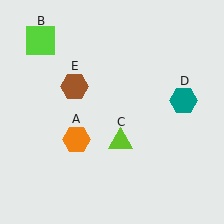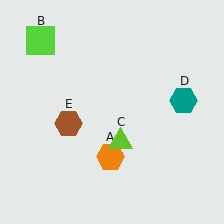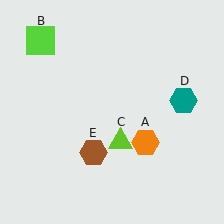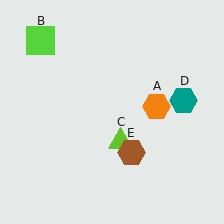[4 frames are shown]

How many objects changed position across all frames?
2 objects changed position: orange hexagon (object A), brown hexagon (object E).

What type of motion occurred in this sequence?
The orange hexagon (object A), brown hexagon (object E) rotated counterclockwise around the center of the scene.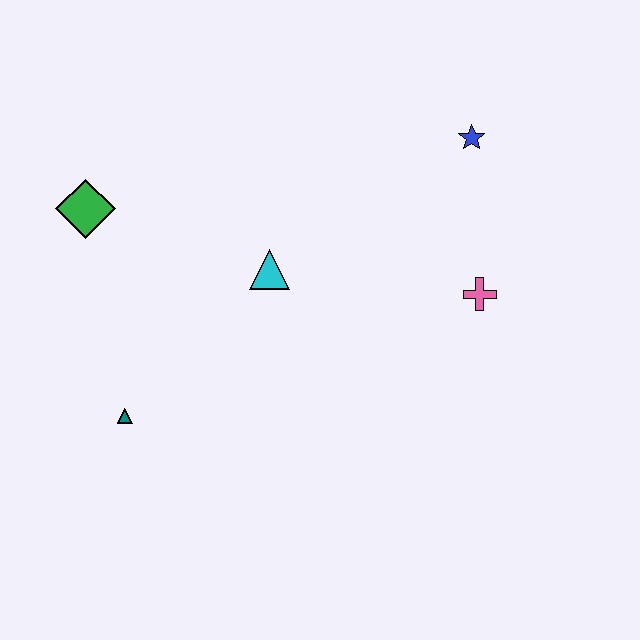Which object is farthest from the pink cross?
The green diamond is farthest from the pink cross.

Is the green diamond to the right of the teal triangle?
No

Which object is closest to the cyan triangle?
The green diamond is closest to the cyan triangle.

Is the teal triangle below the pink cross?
Yes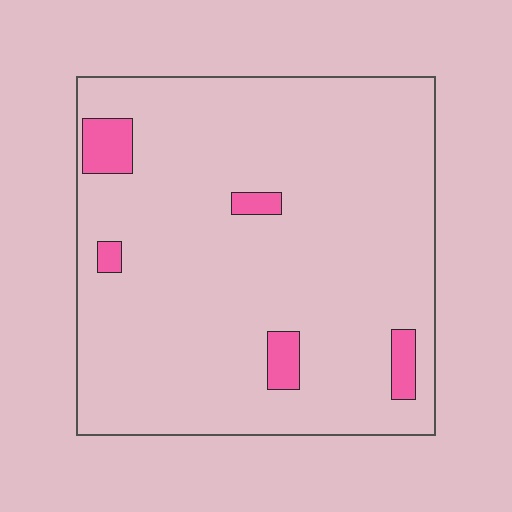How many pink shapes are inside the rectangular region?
5.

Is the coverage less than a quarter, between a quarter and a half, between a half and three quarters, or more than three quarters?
Less than a quarter.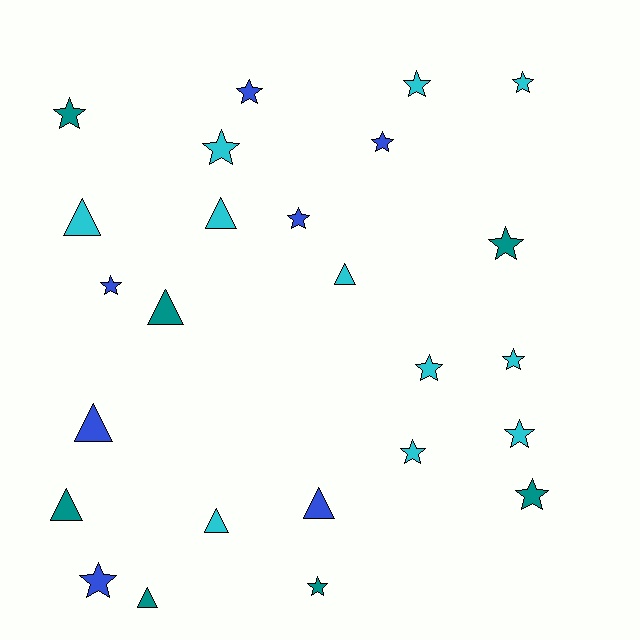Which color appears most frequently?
Cyan, with 11 objects.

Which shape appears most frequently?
Star, with 16 objects.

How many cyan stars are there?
There are 7 cyan stars.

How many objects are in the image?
There are 25 objects.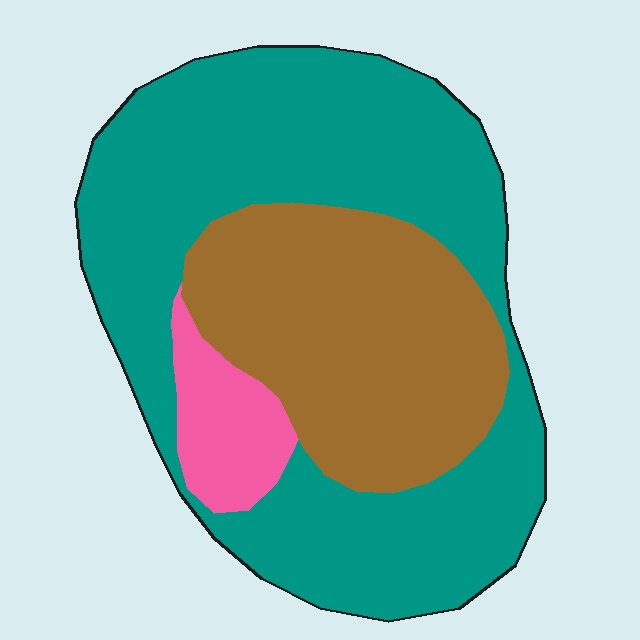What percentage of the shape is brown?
Brown covers around 30% of the shape.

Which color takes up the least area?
Pink, at roughly 10%.